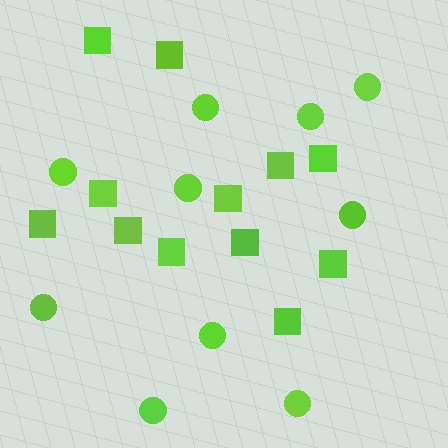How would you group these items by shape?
There are 2 groups: one group of circles (10) and one group of squares (12).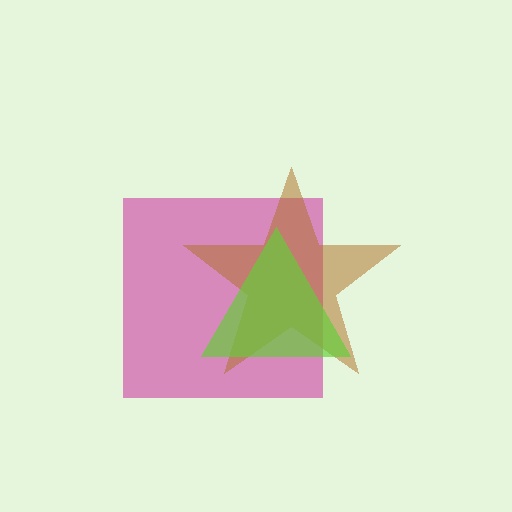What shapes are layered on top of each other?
The layered shapes are: a magenta square, a brown star, a lime triangle.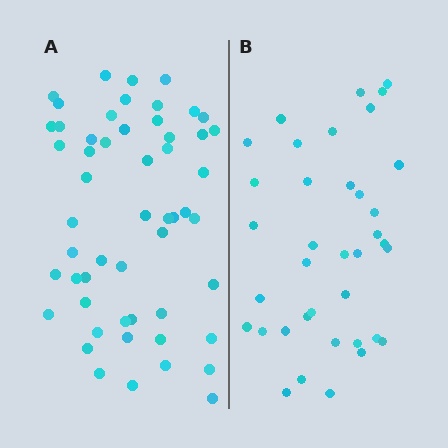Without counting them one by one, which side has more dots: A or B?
Region A (the left region) has more dots.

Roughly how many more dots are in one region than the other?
Region A has approximately 15 more dots than region B.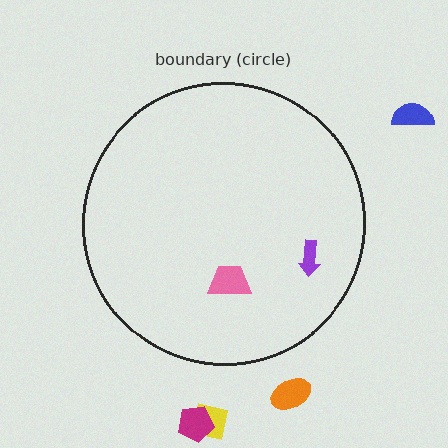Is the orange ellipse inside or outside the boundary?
Outside.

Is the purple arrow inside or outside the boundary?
Inside.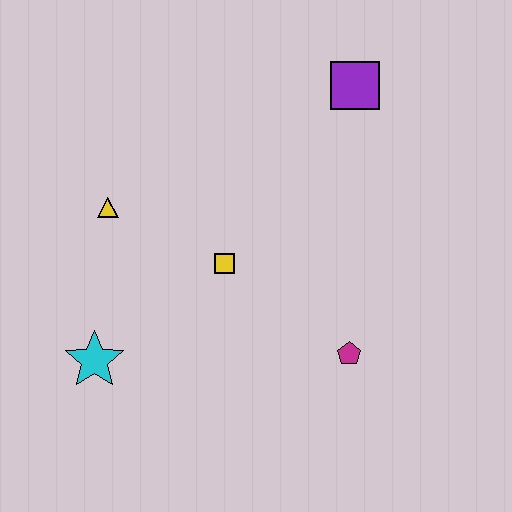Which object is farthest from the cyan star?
The purple square is farthest from the cyan star.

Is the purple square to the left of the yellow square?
No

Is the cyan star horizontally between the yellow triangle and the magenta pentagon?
No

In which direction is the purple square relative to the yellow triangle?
The purple square is to the right of the yellow triangle.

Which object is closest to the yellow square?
The yellow triangle is closest to the yellow square.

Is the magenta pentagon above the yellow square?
No